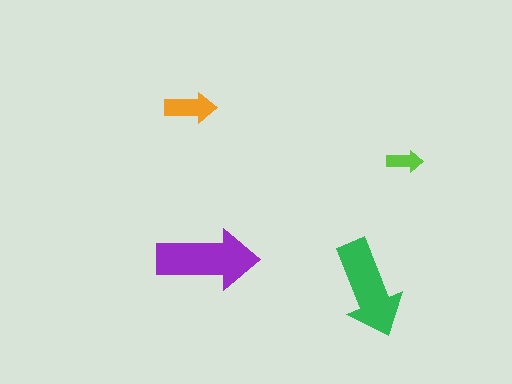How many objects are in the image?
There are 4 objects in the image.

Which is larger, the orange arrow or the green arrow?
The green one.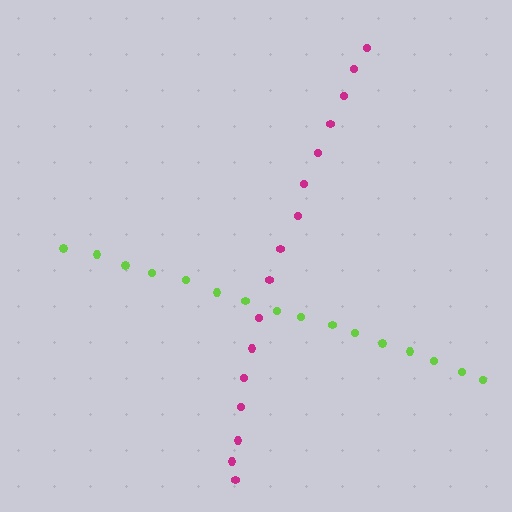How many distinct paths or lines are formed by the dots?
There are 2 distinct paths.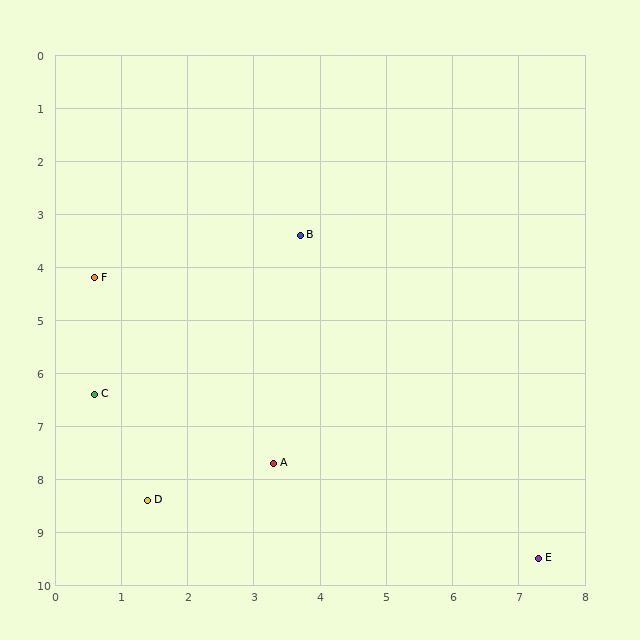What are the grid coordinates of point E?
Point E is at approximately (7.3, 9.5).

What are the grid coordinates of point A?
Point A is at approximately (3.3, 7.7).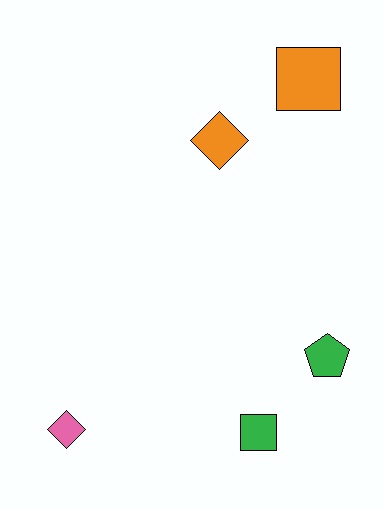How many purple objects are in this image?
There are no purple objects.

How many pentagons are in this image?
There is 1 pentagon.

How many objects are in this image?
There are 5 objects.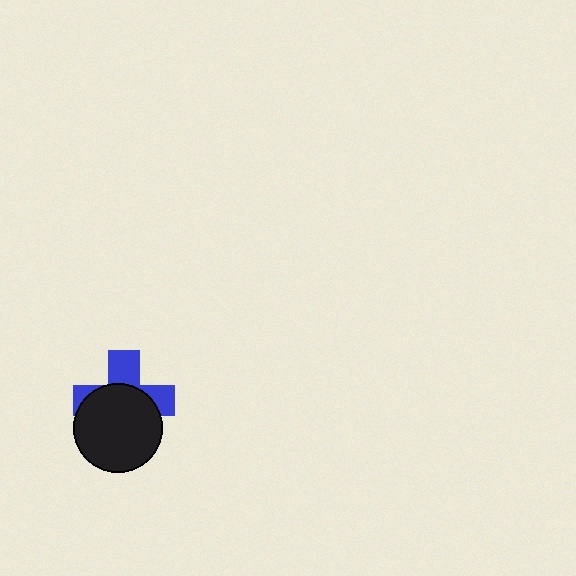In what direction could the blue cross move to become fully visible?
The blue cross could move up. That would shift it out from behind the black circle entirely.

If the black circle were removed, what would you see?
You would see the complete blue cross.